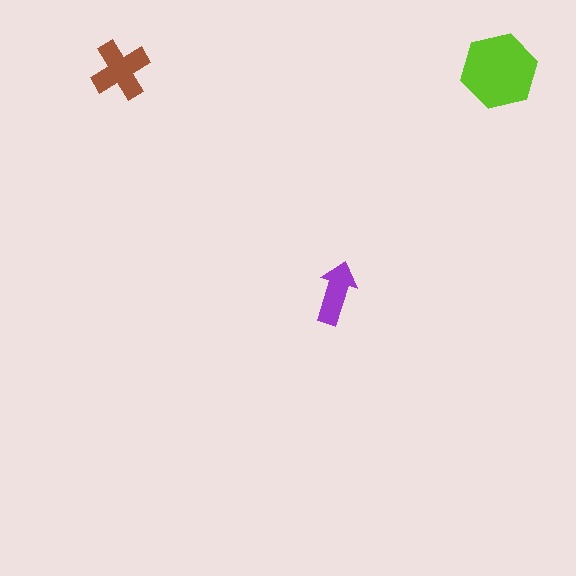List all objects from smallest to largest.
The purple arrow, the brown cross, the lime hexagon.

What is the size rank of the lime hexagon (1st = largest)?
1st.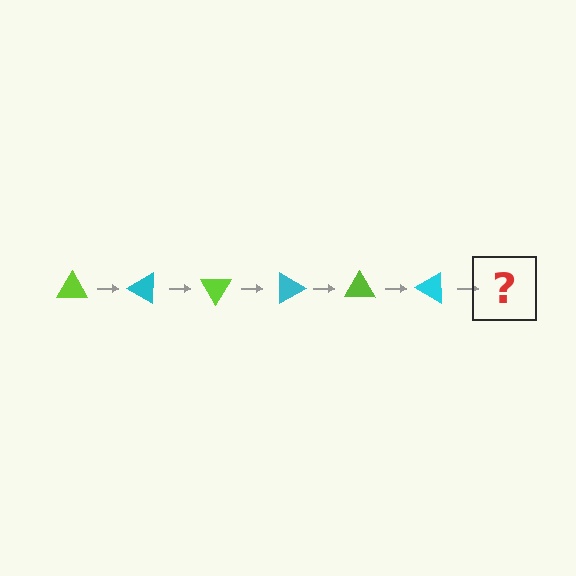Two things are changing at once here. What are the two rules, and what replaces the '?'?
The two rules are that it rotates 30 degrees each step and the color cycles through lime and cyan. The '?' should be a lime triangle, rotated 180 degrees from the start.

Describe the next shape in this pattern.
It should be a lime triangle, rotated 180 degrees from the start.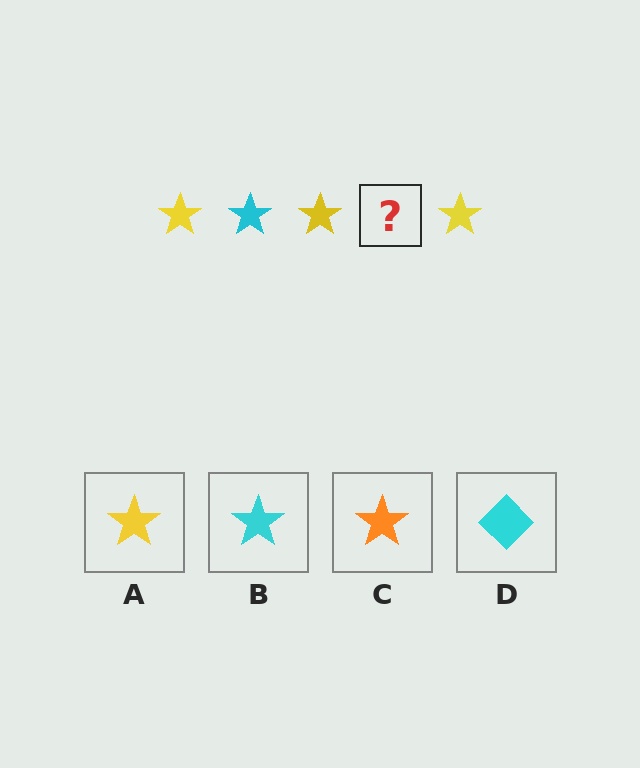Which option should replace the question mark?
Option B.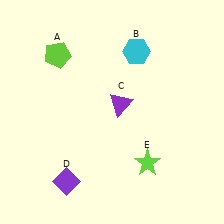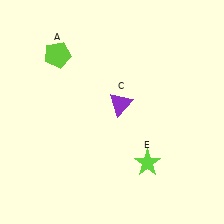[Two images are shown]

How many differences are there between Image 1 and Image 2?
There are 2 differences between the two images.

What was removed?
The cyan hexagon (B), the purple diamond (D) were removed in Image 2.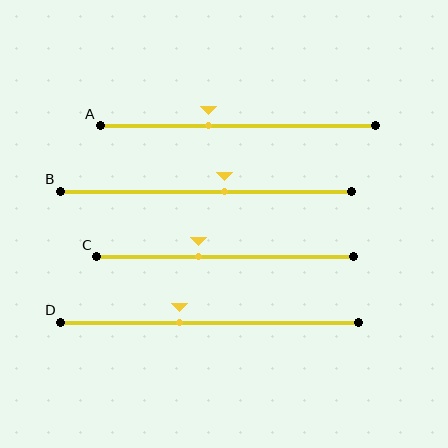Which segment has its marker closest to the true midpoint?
Segment B has its marker closest to the true midpoint.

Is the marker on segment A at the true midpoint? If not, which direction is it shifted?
No, the marker on segment A is shifted to the left by about 11% of the segment length.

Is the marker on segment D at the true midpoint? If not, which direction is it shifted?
No, the marker on segment D is shifted to the left by about 10% of the segment length.